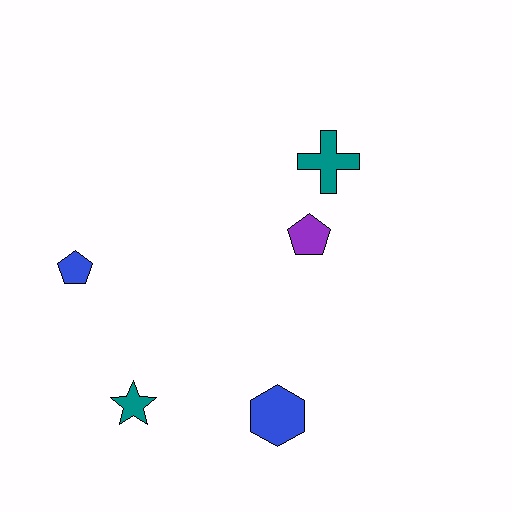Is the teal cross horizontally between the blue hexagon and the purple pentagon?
No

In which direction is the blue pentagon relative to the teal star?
The blue pentagon is above the teal star.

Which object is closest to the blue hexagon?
The teal star is closest to the blue hexagon.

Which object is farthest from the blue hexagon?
The teal cross is farthest from the blue hexagon.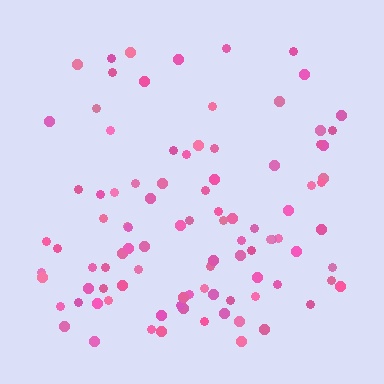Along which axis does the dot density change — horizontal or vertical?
Vertical.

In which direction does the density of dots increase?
From top to bottom, with the bottom side densest.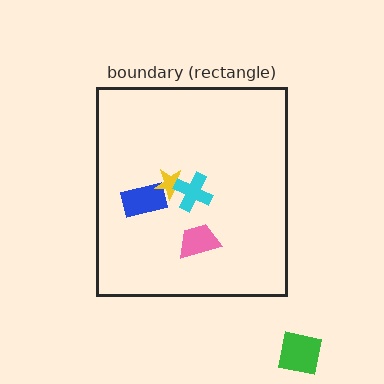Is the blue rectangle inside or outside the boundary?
Inside.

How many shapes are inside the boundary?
4 inside, 1 outside.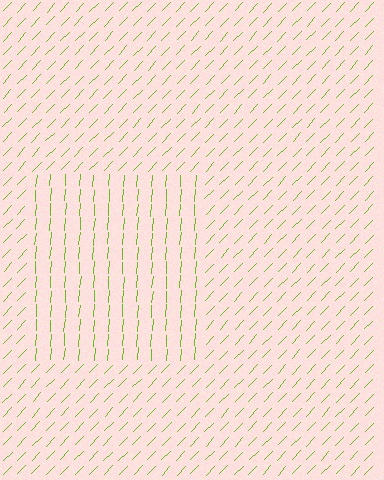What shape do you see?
I see a rectangle.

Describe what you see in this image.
The image is filled with small lime line segments. A rectangle region in the image has lines oriented differently from the surrounding lines, creating a visible texture boundary.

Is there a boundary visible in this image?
Yes, there is a texture boundary formed by a change in line orientation.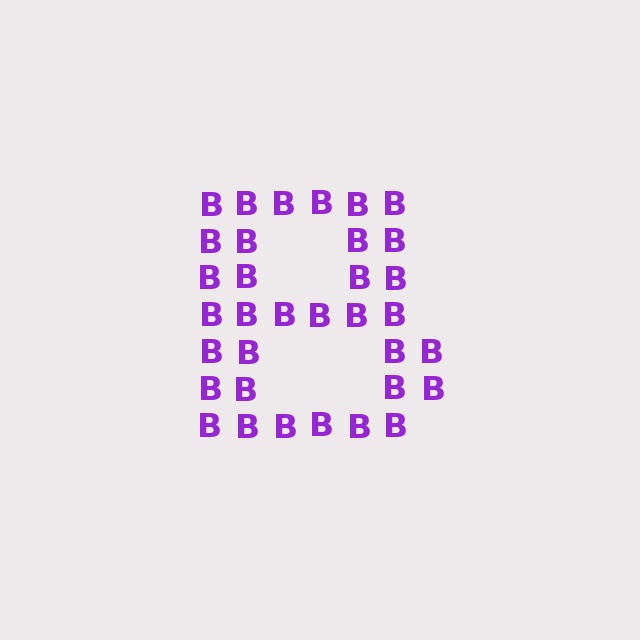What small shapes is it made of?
It is made of small letter B's.